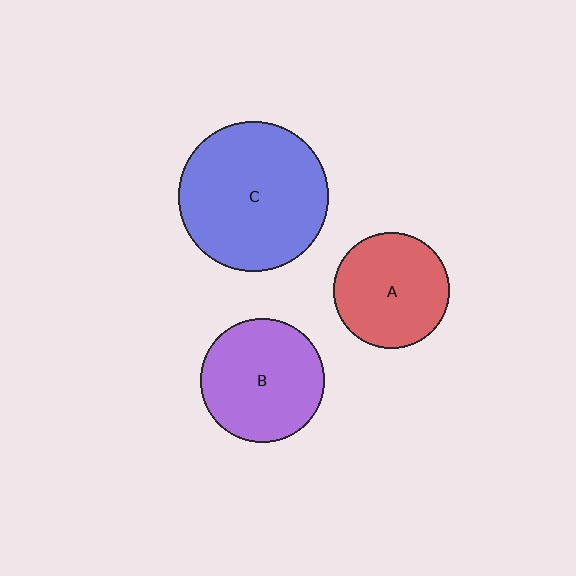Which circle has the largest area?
Circle C (blue).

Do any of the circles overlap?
No, none of the circles overlap.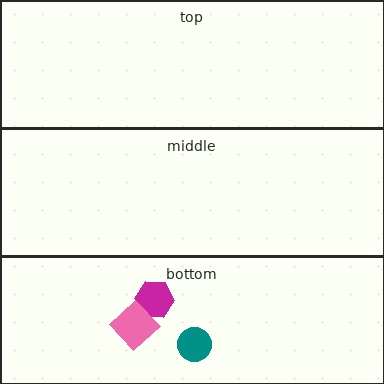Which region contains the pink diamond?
The bottom region.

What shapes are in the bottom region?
The magenta hexagon, the pink diamond, the teal circle.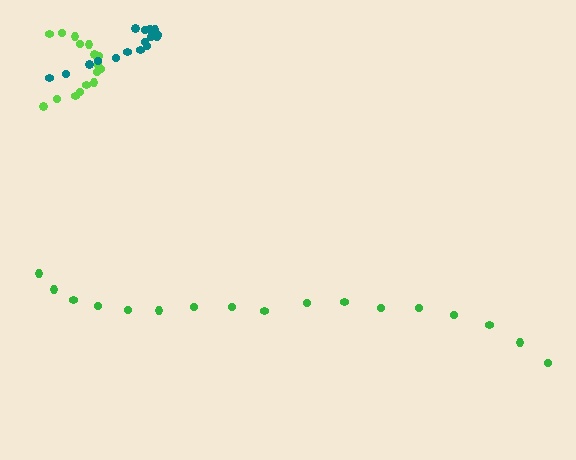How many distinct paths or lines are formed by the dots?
There are 3 distinct paths.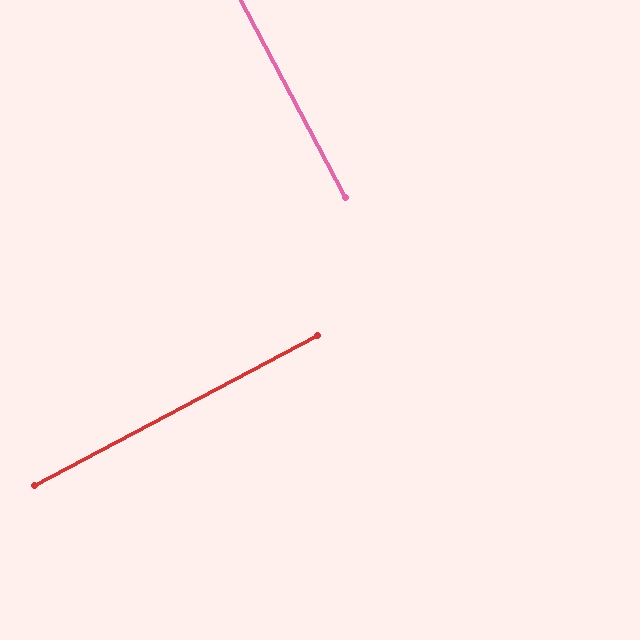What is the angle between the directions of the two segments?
Approximately 90 degrees.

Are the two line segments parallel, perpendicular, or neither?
Perpendicular — they meet at approximately 90°.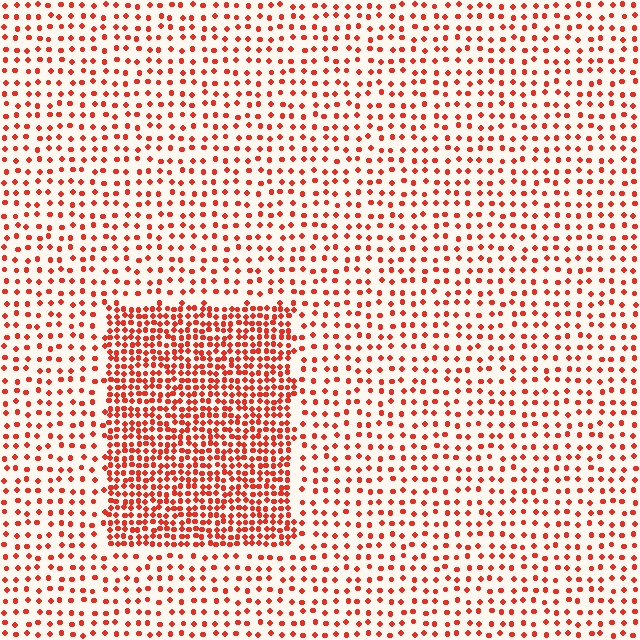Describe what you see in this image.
The image contains small red elements arranged at two different densities. A rectangle-shaped region is visible where the elements are more densely packed than the surrounding area.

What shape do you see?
I see a rectangle.